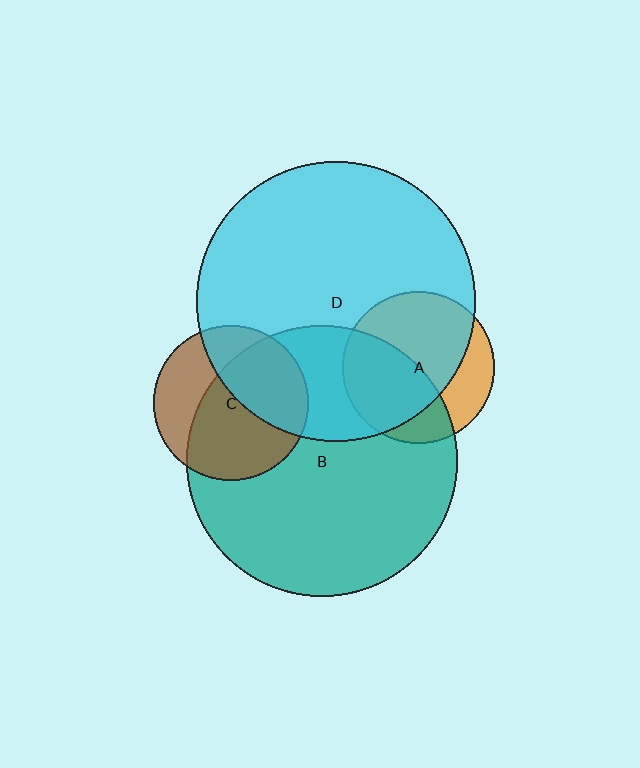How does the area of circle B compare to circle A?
Approximately 3.1 times.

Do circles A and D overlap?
Yes.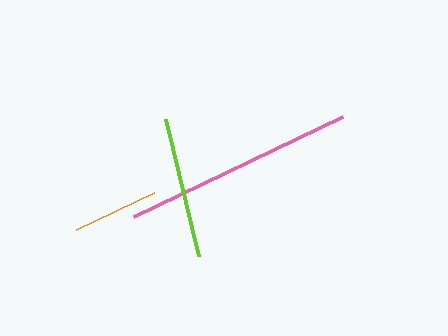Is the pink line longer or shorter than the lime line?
The pink line is longer than the lime line.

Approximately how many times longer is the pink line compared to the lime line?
The pink line is approximately 1.6 times the length of the lime line.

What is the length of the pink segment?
The pink segment is approximately 232 pixels long.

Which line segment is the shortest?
The orange line is the shortest at approximately 86 pixels.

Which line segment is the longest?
The pink line is the longest at approximately 232 pixels.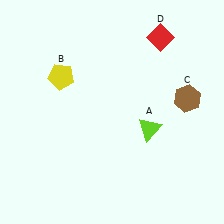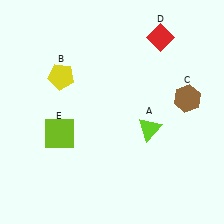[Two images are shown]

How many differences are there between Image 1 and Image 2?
There is 1 difference between the two images.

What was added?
A lime square (E) was added in Image 2.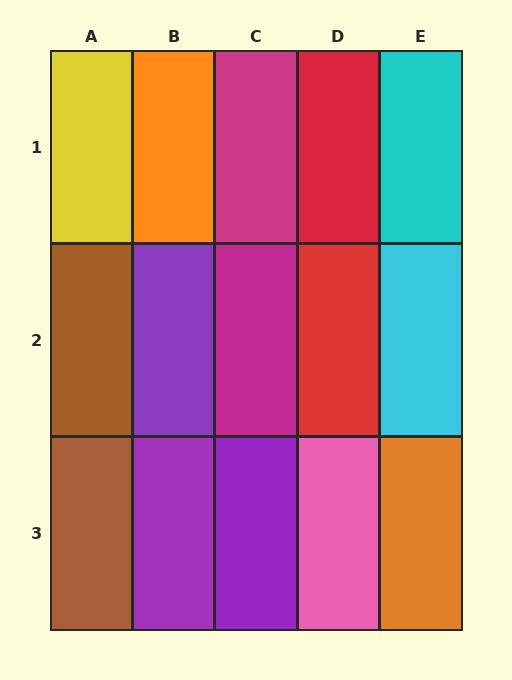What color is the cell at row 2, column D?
Red.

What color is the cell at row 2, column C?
Magenta.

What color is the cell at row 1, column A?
Yellow.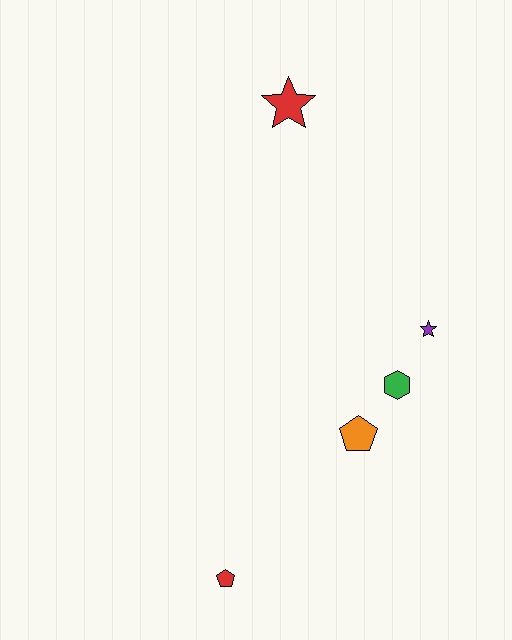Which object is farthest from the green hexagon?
The red star is farthest from the green hexagon.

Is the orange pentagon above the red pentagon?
Yes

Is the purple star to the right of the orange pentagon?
Yes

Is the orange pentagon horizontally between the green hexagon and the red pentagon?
Yes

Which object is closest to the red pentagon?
The orange pentagon is closest to the red pentagon.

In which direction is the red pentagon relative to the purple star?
The red pentagon is below the purple star.